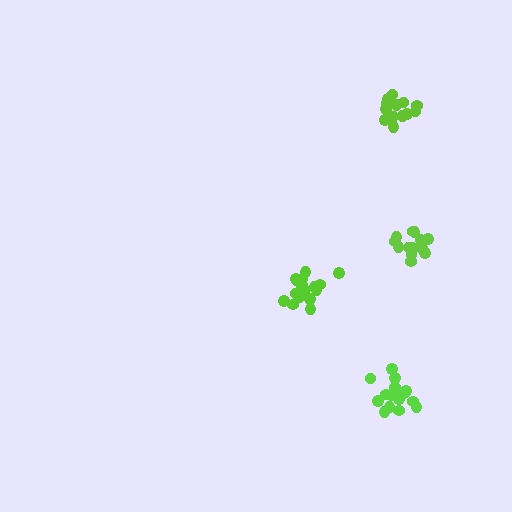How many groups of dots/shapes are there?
There are 4 groups.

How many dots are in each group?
Group 1: 18 dots, Group 2: 14 dots, Group 3: 14 dots, Group 4: 17 dots (63 total).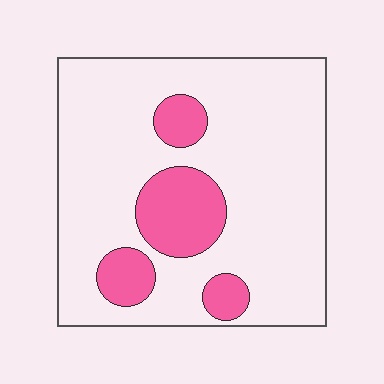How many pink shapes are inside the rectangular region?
4.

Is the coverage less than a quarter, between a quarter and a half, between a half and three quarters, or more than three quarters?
Less than a quarter.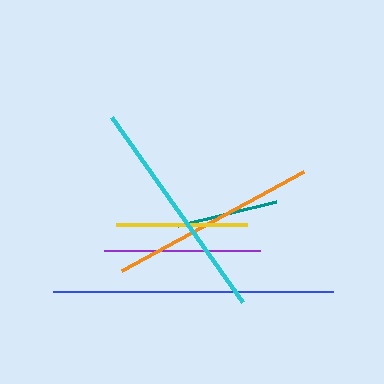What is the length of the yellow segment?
The yellow segment is approximately 131 pixels long.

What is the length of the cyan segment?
The cyan segment is approximately 226 pixels long.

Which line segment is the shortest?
The teal line is the shortest at approximately 101 pixels.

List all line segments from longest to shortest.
From longest to shortest: blue, cyan, orange, purple, yellow, teal.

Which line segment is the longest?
The blue line is the longest at approximately 279 pixels.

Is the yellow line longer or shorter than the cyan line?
The cyan line is longer than the yellow line.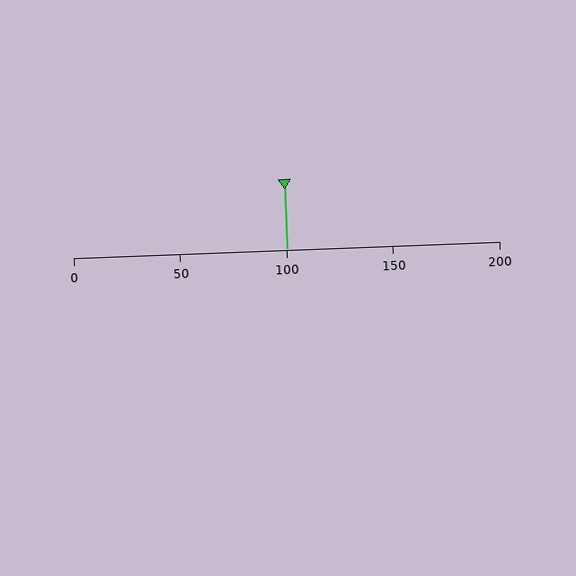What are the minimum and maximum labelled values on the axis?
The axis runs from 0 to 200.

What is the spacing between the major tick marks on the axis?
The major ticks are spaced 50 apart.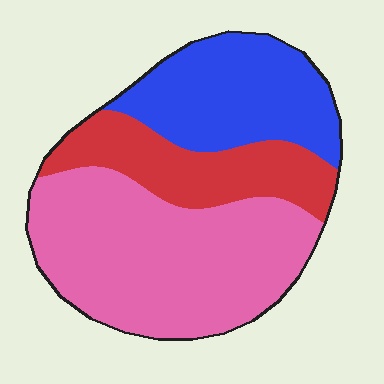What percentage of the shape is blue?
Blue covers 28% of the shape.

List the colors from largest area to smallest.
From largest to smallest: pink, blue, red.